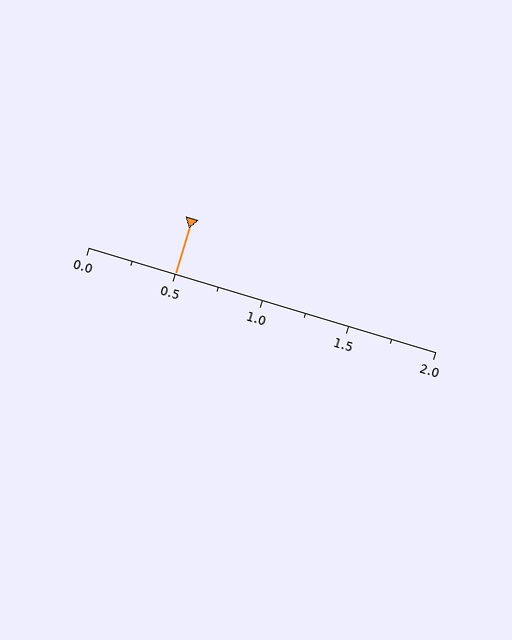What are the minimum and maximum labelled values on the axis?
The axis runs from 0.0 to 2.0.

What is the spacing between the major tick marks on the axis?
The major ticks are spaced 0.5 apart.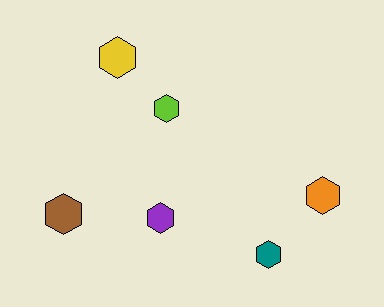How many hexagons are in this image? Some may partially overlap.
There are 6 hexagons.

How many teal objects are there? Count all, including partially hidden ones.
There is 1 teal object.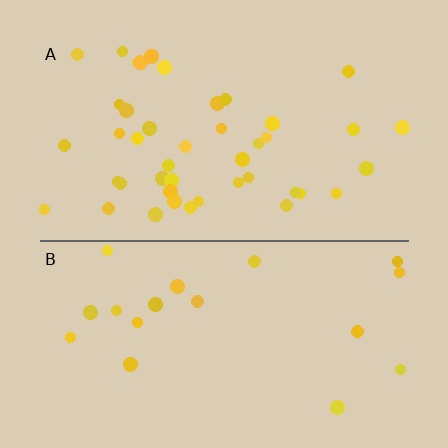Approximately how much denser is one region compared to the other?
Approximately 2.3× — region A over region B.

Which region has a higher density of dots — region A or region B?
A (the top).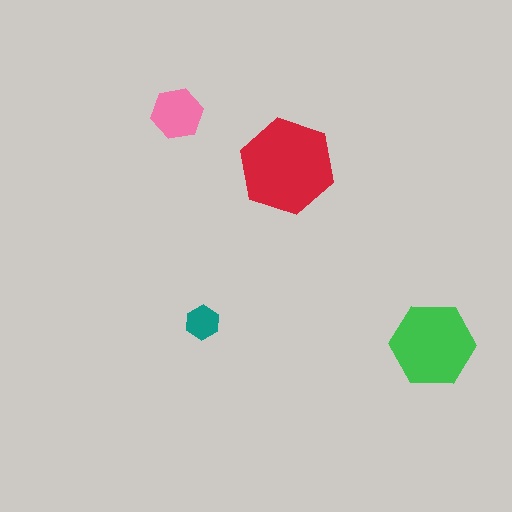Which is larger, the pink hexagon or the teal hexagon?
The pink one.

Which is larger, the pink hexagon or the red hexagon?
The red one.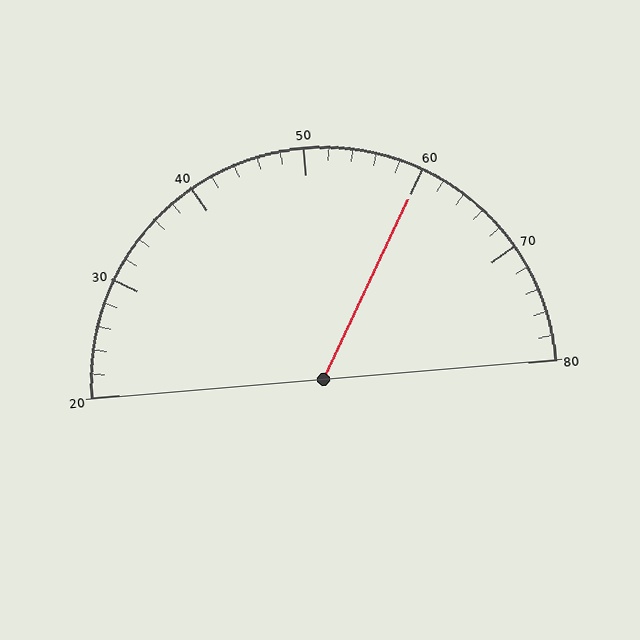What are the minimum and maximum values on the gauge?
The gauge ranges from 20 to 80.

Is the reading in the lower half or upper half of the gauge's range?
The reading is in the upper half of the range (20 to 80).